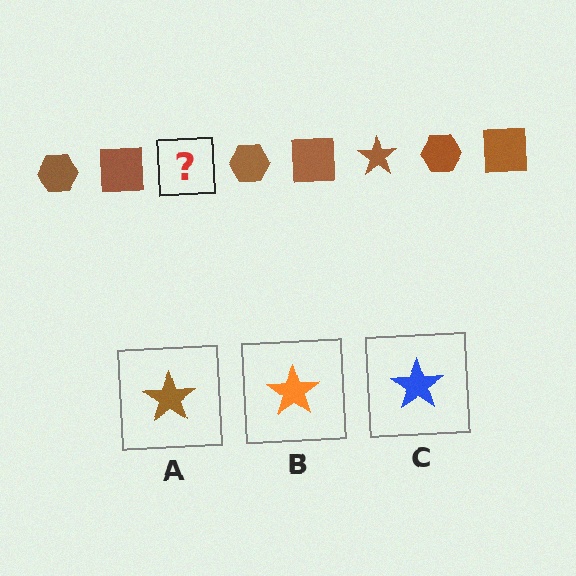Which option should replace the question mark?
Option A.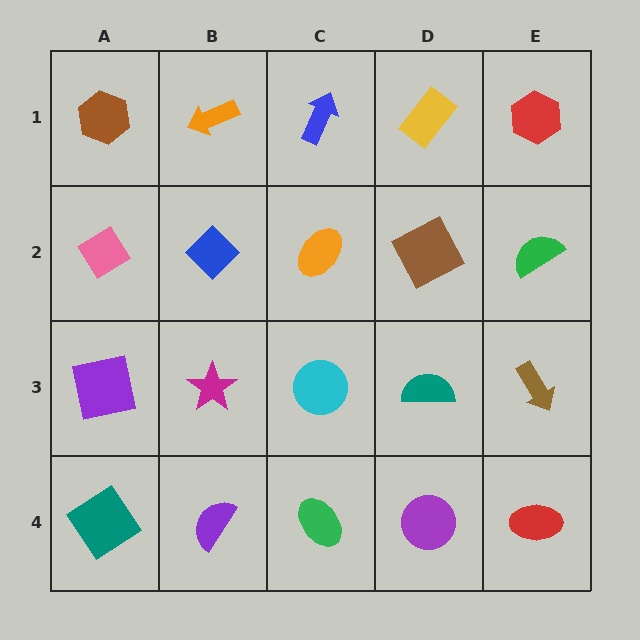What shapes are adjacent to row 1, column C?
An orange ellipse (row 2, column C), an orange arrow (row 1, column B), a yellow rectangle (row 1, column D).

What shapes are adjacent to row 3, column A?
A pink diamond (row 2, column A), a teal diamond (row 4, column A), a magenta star (row 3, column B).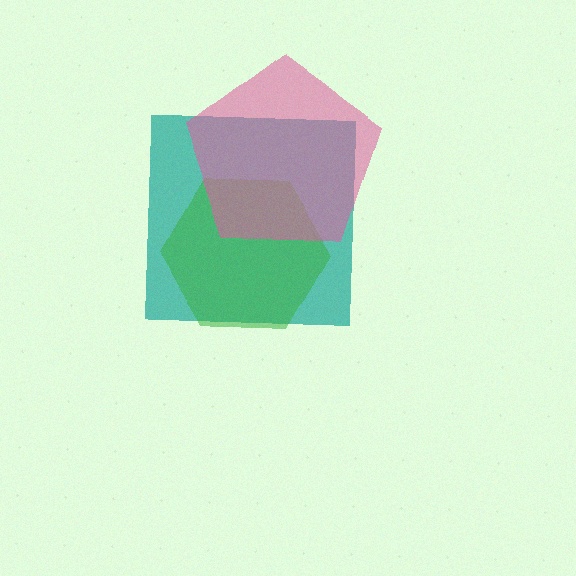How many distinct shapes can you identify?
There are 3 distinct shapes: a teal square, a green hexagon, a pink pentagon.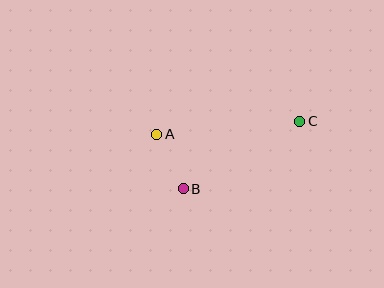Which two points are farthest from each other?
Points A and C are farthest from each other.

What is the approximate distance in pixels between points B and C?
The distance between B and C is approximately 135 pixels.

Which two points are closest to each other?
Points A and B are closest to each other.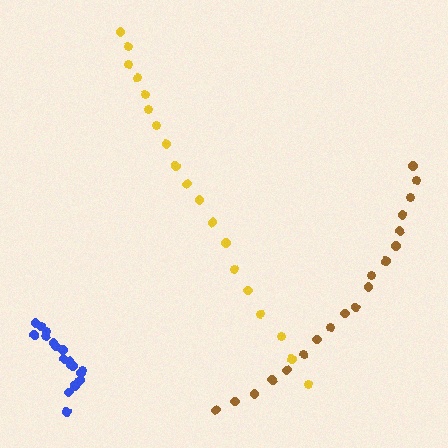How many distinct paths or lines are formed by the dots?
There are 3 distinct paths.